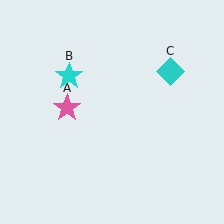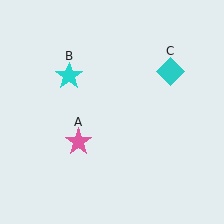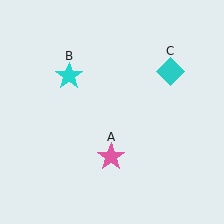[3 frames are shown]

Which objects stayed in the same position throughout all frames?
Cyan star (object B) and cyan diamond (object C) remained stationary.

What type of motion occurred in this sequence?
The pink star (object A) rotated counterclockwise around the center of the scene.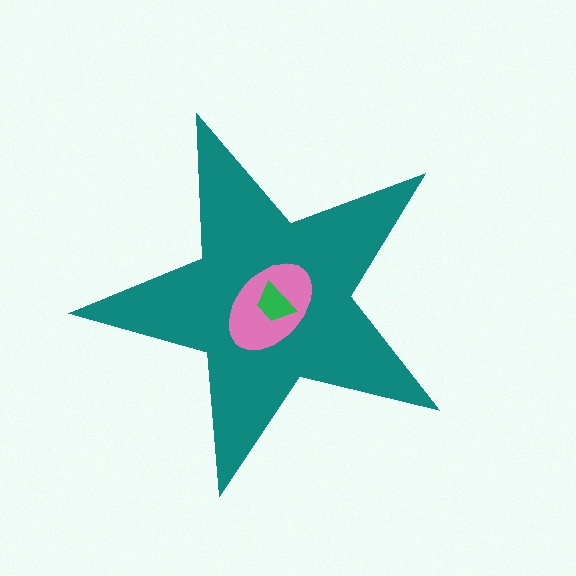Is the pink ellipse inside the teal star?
Yes.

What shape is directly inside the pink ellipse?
The green trapezoid.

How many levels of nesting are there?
3.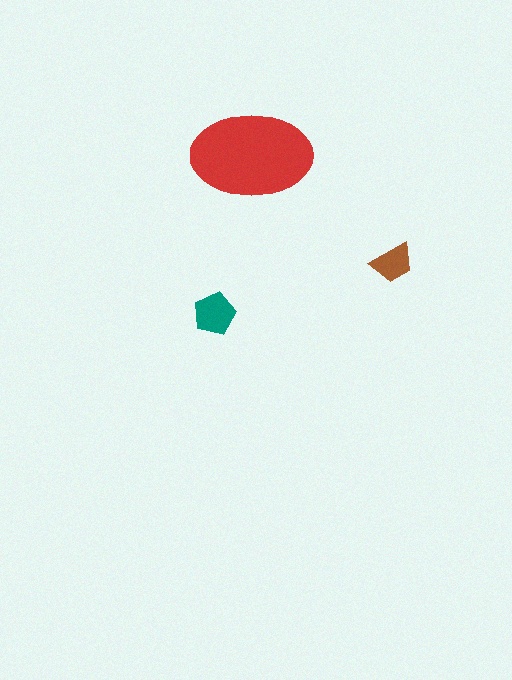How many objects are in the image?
There are 3 objects in the image.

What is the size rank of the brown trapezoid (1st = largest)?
3rd.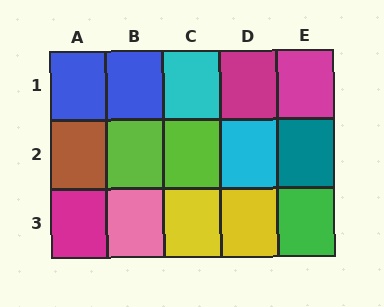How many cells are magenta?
3 cells are magenta.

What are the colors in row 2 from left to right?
Brown, lime, lime, cyan, teal.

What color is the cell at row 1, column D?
Magenta.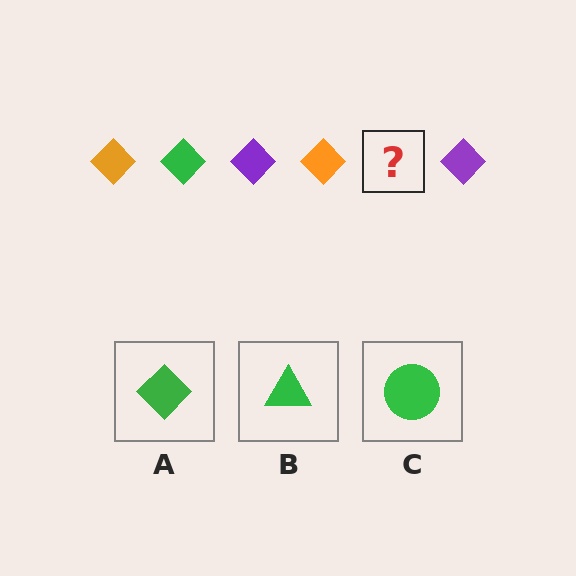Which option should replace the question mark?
Option A.